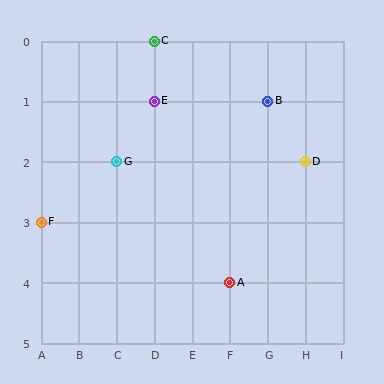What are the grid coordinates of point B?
Point B is at grid coordinates (G, 1).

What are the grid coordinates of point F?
Point F is at grid coordinates (A, 3).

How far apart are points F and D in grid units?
Points F and D are 7 columns and 1 row apart (about 7.1 grid units diagonally).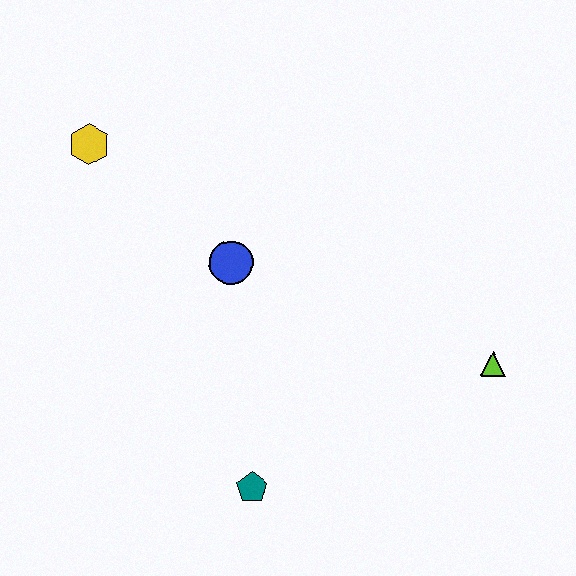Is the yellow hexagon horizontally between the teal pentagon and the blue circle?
No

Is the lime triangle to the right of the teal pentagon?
Yes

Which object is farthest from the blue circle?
The lime triangle is farthest from the blue circle.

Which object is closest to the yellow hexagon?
The blue circle is closest to the yellow hexagon.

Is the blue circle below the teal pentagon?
No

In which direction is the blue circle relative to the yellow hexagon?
The blue circle is to the right of the yellow hexagon.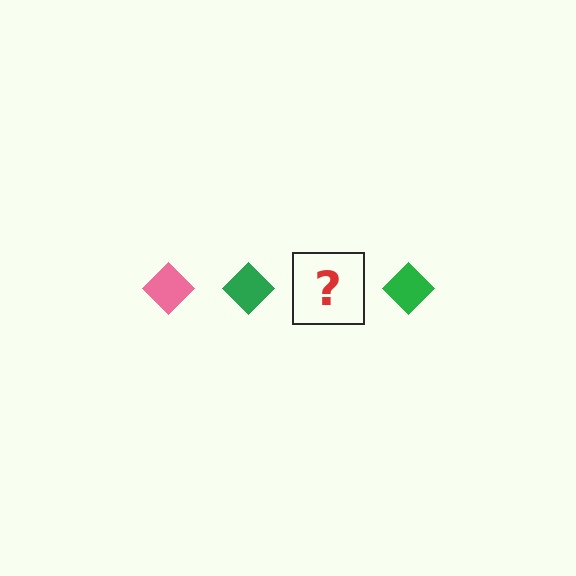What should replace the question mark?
The question mark should be replaced with a pink diamond.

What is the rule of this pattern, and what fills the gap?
The rule is that the pattern cycles through pink, green diamonds. The gap should be filled with a pink diamond.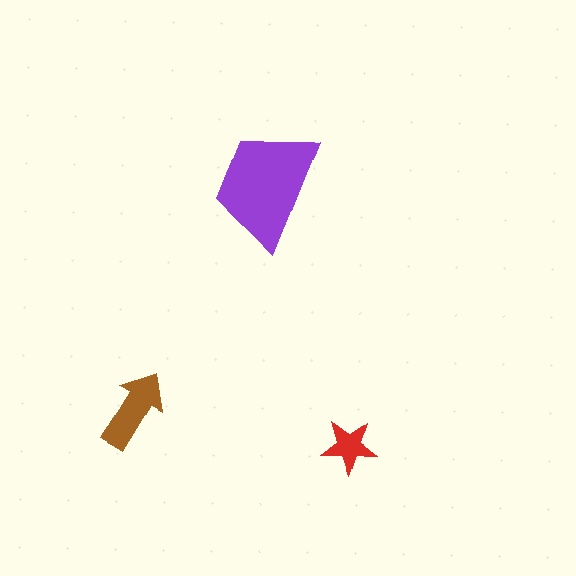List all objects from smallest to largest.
The red star, the brown arrow, the purple trapezoid.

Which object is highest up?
The purple trapezoid is topmost.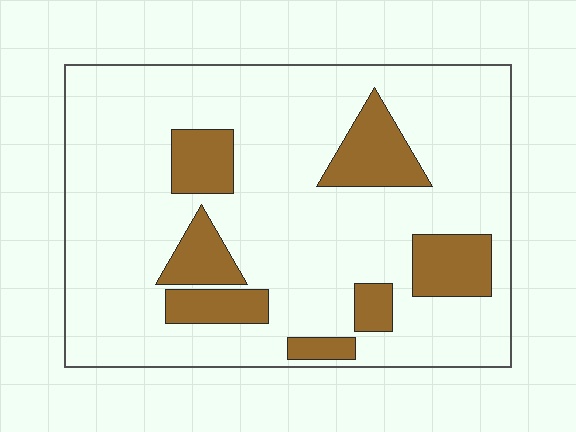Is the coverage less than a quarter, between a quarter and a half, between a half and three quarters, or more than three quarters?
Less than a quarter.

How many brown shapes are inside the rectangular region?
7.